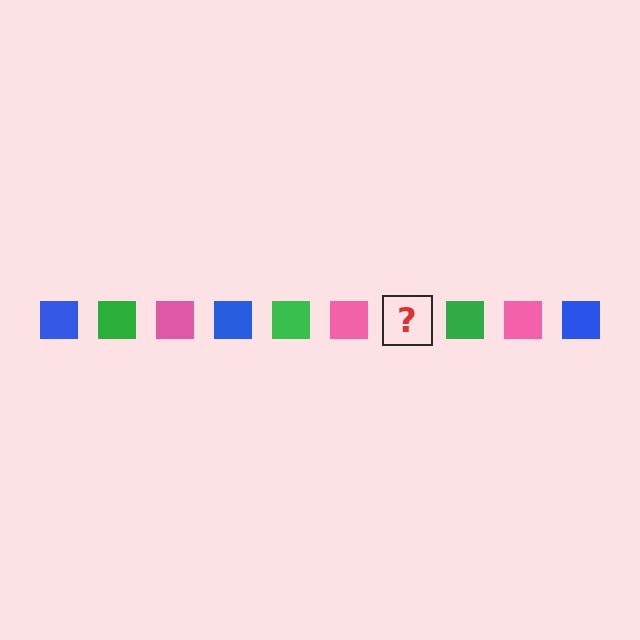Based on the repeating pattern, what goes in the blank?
The blank should be a blue square.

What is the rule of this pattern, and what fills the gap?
The rule is that the pattern cycles through blue, green, pink squares. The gap should be filled with a blue square.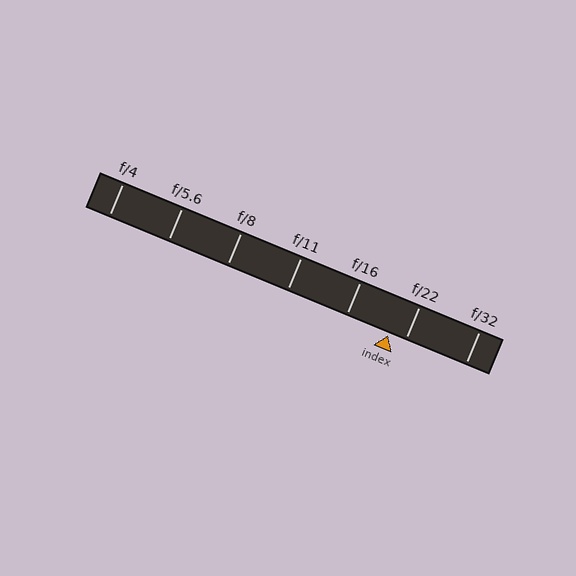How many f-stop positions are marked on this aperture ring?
There are 7 f-stop positions marked.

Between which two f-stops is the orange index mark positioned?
The index mark is between f/16 and f/22.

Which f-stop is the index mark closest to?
The index mark is closest to f/22.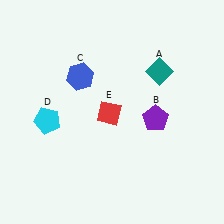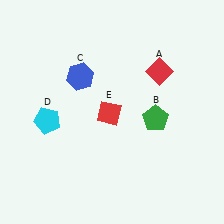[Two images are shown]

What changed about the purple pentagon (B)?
In Image 1, B is purple. In Image 2, it changed to green.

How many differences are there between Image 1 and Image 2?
There are 2 differences between the two images.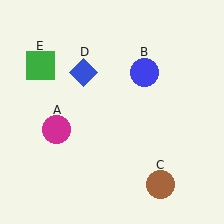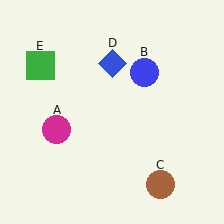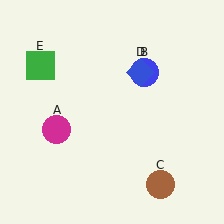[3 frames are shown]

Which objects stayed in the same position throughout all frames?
Magenta circle (object A) and blue circle (object B) and brown circle (object C) and green square (object E) remained stationary.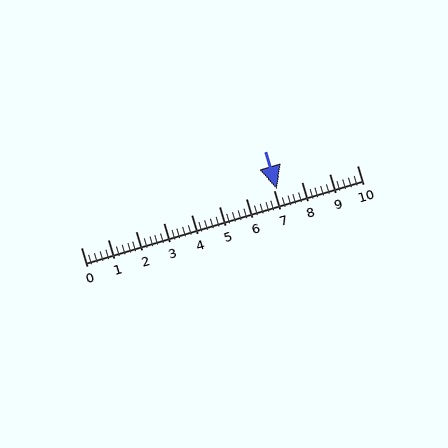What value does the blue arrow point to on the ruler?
The blue arrow points to approximately 7.1.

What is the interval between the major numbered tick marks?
The major tick marks are spaced 1 units apart.